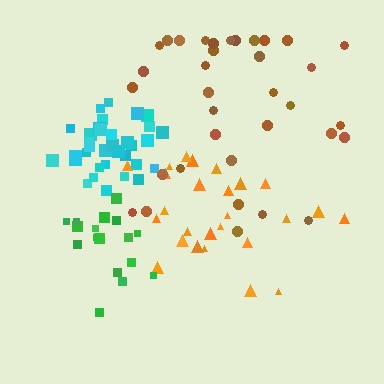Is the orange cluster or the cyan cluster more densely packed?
Cyan.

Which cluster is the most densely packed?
Cyan.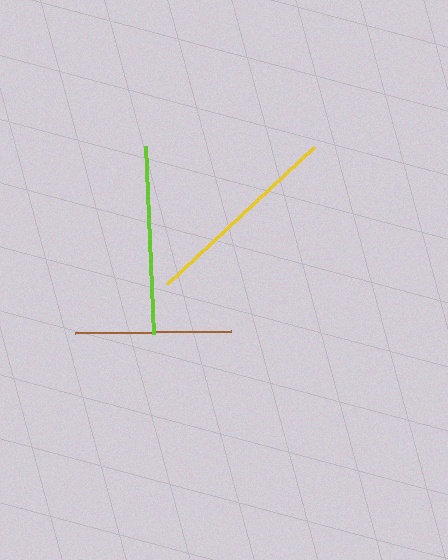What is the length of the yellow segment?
The yellow segment is approximately 200 pixels long.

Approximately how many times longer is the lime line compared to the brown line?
The lime line is approximately 1.2 times the length of the brown line.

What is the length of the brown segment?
The brown segment is approximately 156 pixels long.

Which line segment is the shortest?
The brown line is the shortest at approximately 156 pixels.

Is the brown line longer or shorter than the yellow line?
The yellow line is longer than the brown line.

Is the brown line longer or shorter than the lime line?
The lime line is longer than the brown line.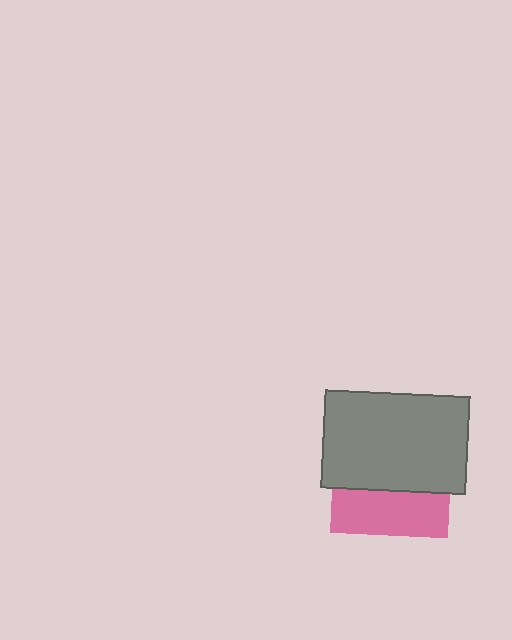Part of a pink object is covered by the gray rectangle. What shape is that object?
It is a square.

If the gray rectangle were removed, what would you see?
You would see the complete pink square.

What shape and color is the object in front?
The object in front is a gray rectangle.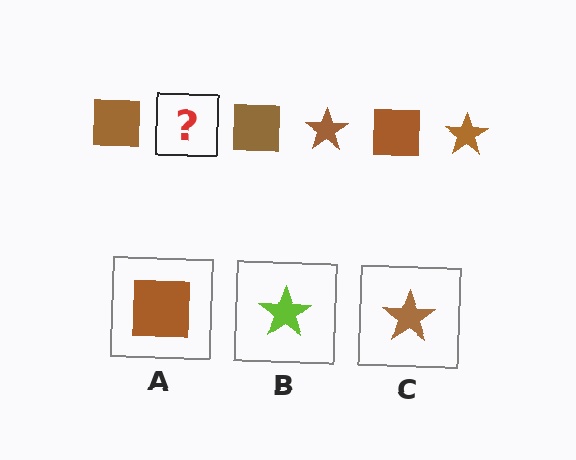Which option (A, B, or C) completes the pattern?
C.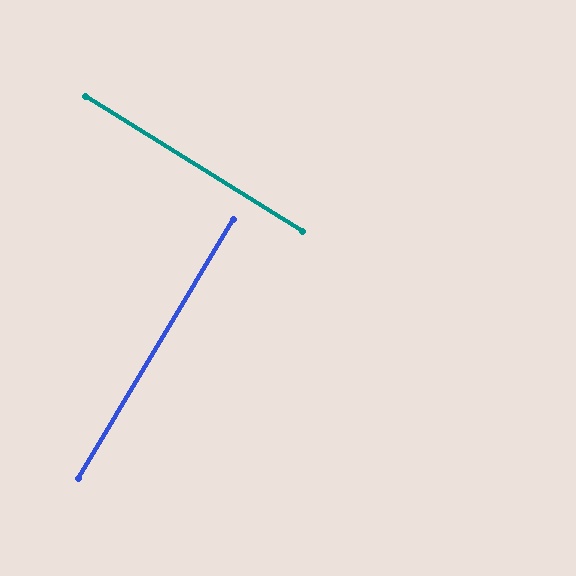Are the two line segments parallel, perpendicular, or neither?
Perpendicular — they meet at approximately 89°.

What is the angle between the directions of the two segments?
Approximately 89 degrees.